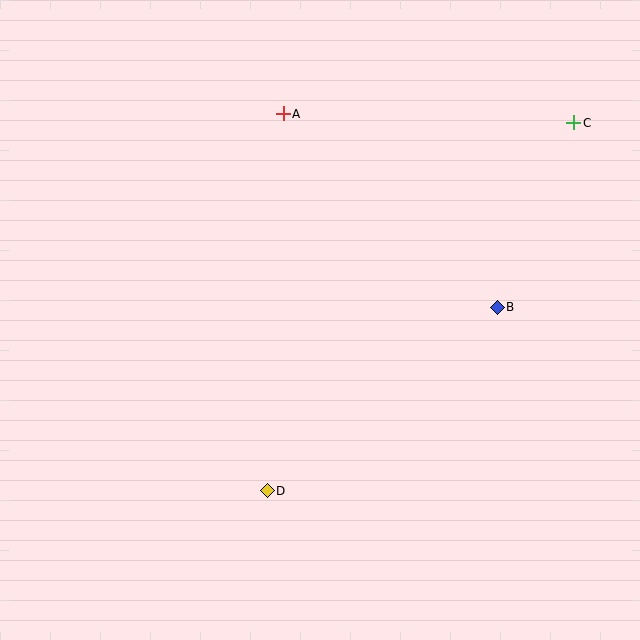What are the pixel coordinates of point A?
Point A is at (283, 114).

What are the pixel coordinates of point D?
Point D is at (267, 491).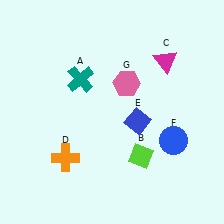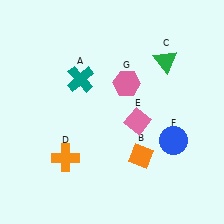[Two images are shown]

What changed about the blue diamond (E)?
In Image 1, E is blue. In Image 2, it changed to pink.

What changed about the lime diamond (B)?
In Image 1, B is lime. In Image 2, it changed to orange.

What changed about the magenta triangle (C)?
In Image 1, C is magenta. In Image 2, it changed to green.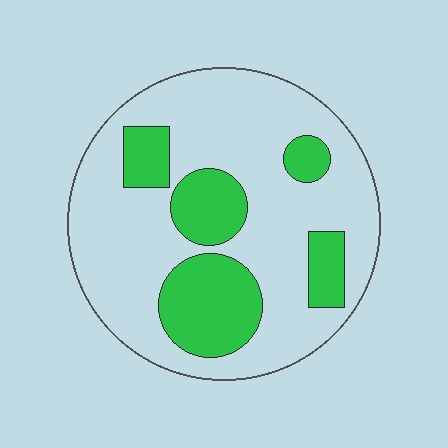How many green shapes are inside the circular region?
5.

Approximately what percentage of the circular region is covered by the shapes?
Approximately 25%.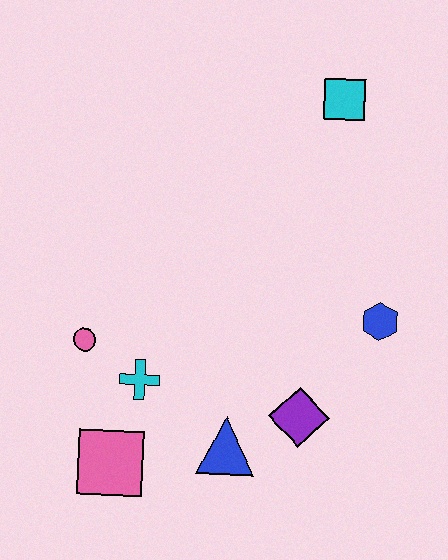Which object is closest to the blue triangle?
The purple diamond is closest to the blue triangle.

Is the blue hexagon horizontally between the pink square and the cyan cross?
No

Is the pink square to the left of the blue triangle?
Yes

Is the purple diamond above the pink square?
Yes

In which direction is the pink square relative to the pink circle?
The pink square is below the pink circle.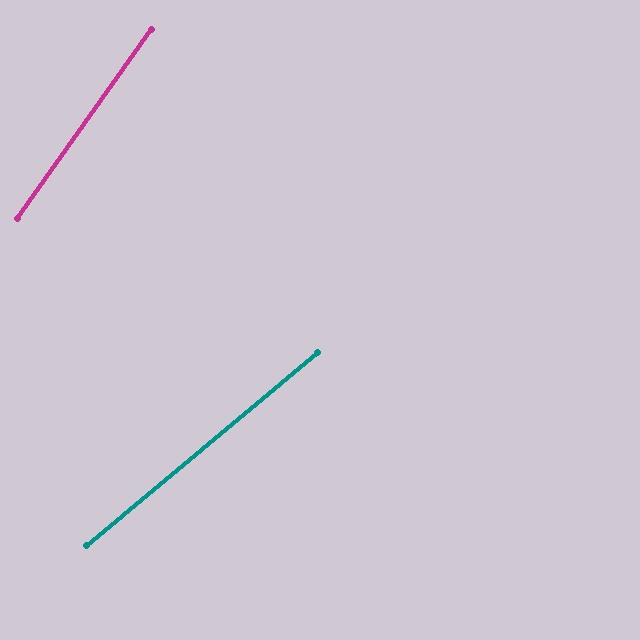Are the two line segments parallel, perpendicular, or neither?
Neither parallel nor perpendicular — they differ by about 15°.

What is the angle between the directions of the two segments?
Approximately 15 degrees.